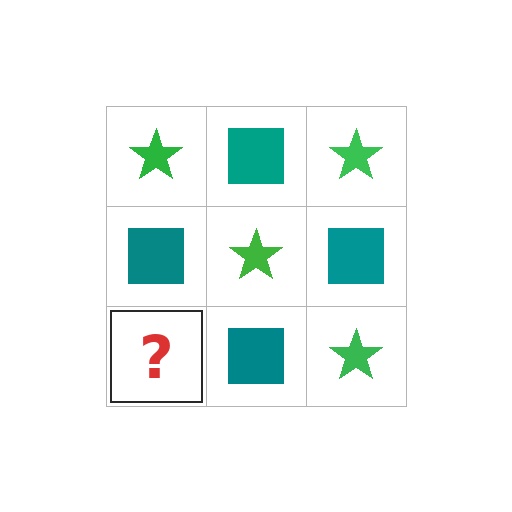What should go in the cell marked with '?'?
The missing cell should contain a green star.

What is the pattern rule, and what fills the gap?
The rule is that it alternates green star and teal square in a checkerboard pattern. The gap should be filled with a green star.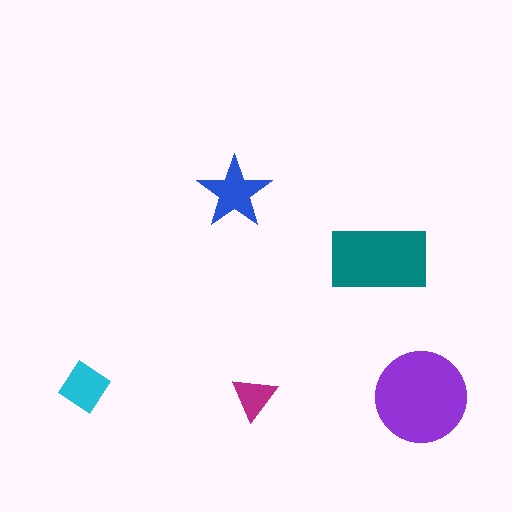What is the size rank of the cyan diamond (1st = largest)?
4th.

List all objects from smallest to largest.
The magenta triangle, the cyan diamond, the blue star, the teal rectangle, the purple circle.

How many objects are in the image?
There are 5 objects in the image.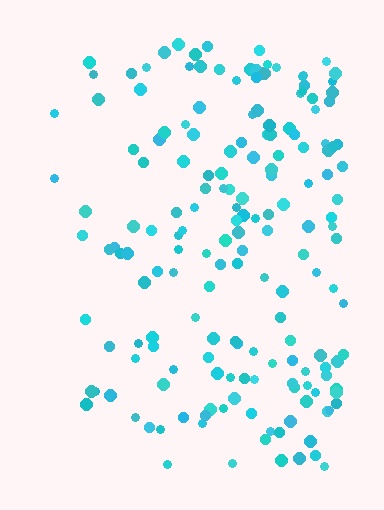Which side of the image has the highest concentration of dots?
The right.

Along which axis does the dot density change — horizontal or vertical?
Horizontal.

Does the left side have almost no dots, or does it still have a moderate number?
Still a moderate number, just noticeably fewer than the right.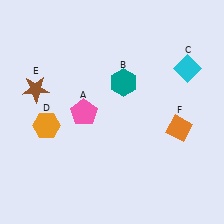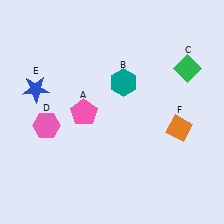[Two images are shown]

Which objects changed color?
C changed from cyan to green. D changed from orange to pink. E changed from brown to blue.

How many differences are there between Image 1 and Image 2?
There are 3 differences between the two images.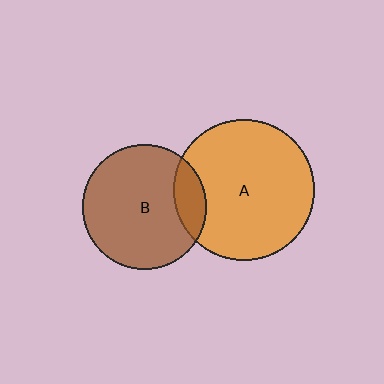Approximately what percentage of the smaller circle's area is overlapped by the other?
Approximately 15%.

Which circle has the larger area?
Circle A (orange).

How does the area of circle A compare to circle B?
Approximately 1.3 times.